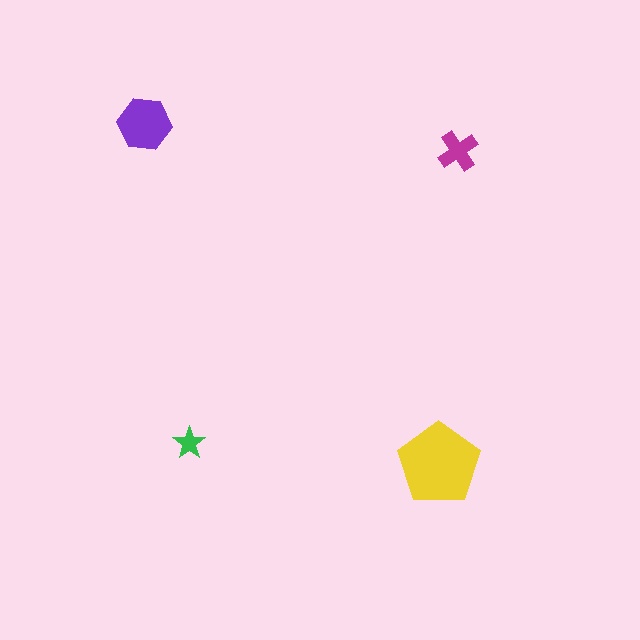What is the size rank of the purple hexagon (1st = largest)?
2nd.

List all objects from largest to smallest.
The yellow pentagon, the purple hexagon, the magenta cross, the green star.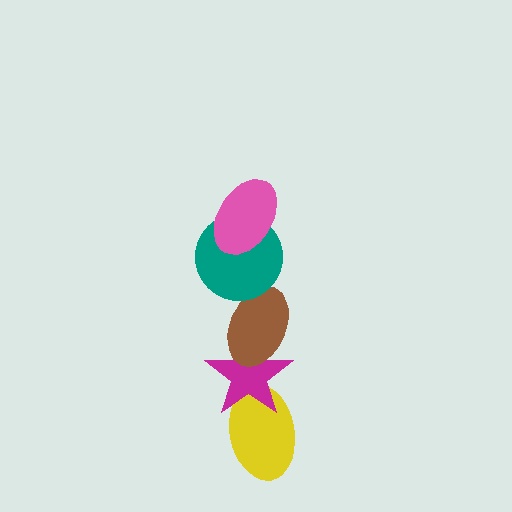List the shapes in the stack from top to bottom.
From top to bottom: the pink ellipse, the teal circle, the brown ellipse, the magenta star, the yellow ellipse.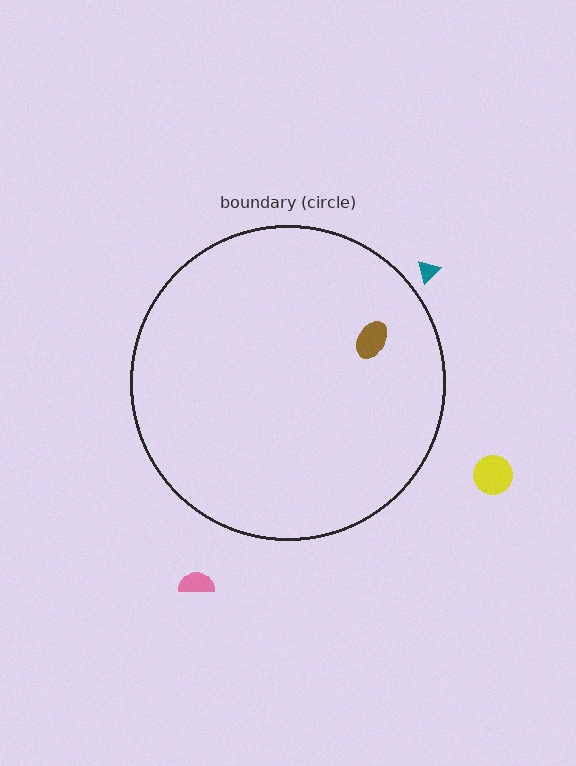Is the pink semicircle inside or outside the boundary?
Outside.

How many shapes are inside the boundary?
1 inside, 3 outside.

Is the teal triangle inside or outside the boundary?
Outside.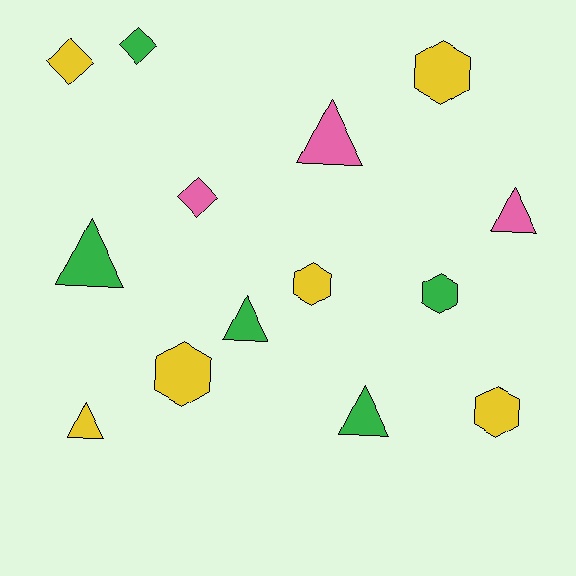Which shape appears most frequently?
Triangle, with 6 objects.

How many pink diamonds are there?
There is 1 pink diamond.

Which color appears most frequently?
Yellow, with 6 objects.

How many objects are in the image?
There are 14 objects.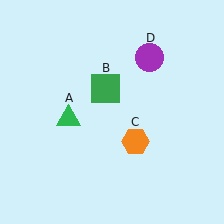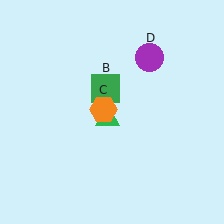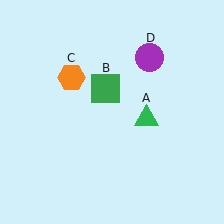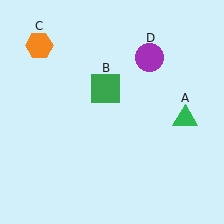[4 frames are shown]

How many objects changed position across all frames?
2 objects changed position: green triangle (object A), orange hexagon (object C).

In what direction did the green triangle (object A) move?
The green triangle (object A) moved right.